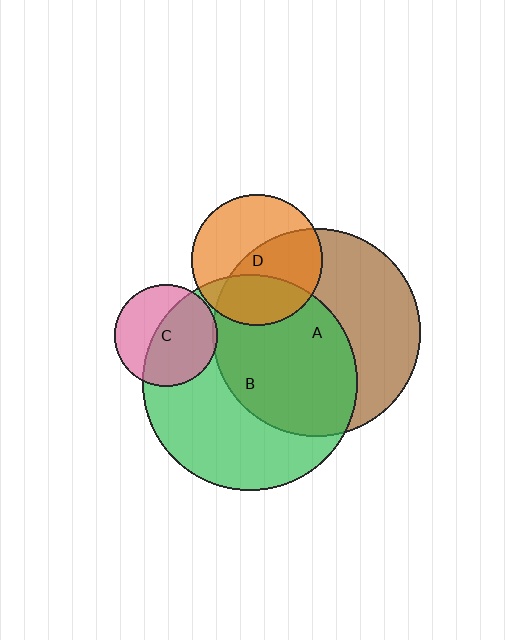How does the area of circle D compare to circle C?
Approximately 1.6 times.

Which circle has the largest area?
Circle B (green).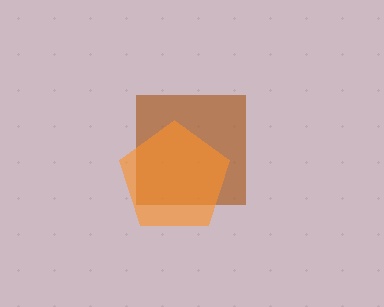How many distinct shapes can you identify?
There are 2 distinct shapes: a brown square, an orange pentagon.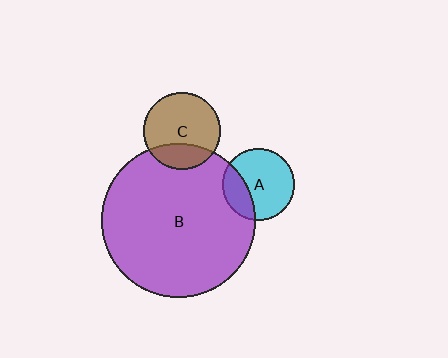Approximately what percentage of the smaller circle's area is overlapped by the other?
Approximately 25%.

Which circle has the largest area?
Circle B (purple).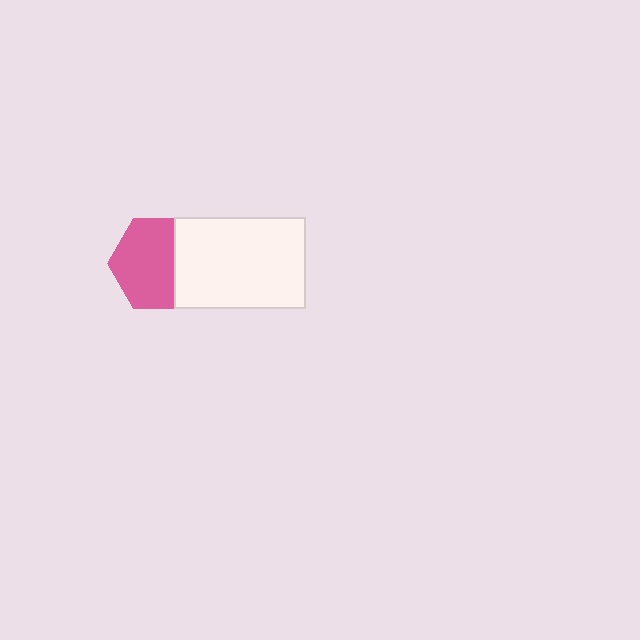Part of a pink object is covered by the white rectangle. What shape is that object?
It is a hexagon.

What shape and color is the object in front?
The object in front is a white rectangle.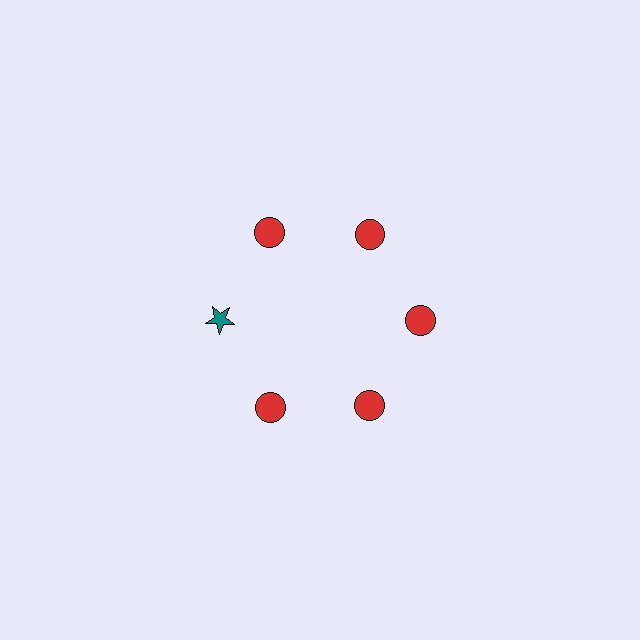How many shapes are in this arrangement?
There are 6 shapes arranged in a ring pattern.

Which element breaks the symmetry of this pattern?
The teal star at roughly the 9 o'clock position breaks the symmetry. All other shapes are red circles.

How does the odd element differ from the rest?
It differs in both color (teal instead of red) and shape (star instead of circle).